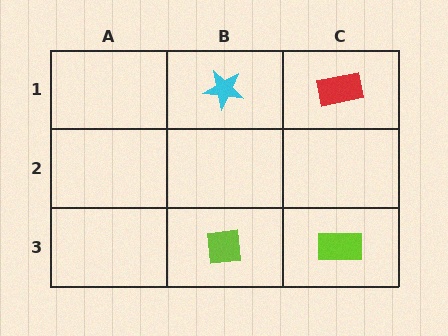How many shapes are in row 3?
2 shapes.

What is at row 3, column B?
A lime square.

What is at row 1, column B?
A cyan star.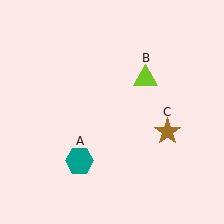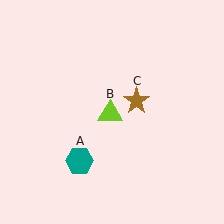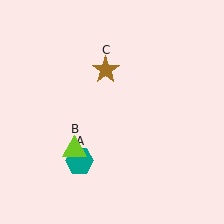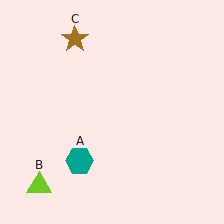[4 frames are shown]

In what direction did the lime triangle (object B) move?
The lime triangle (object B) moved down and to the left.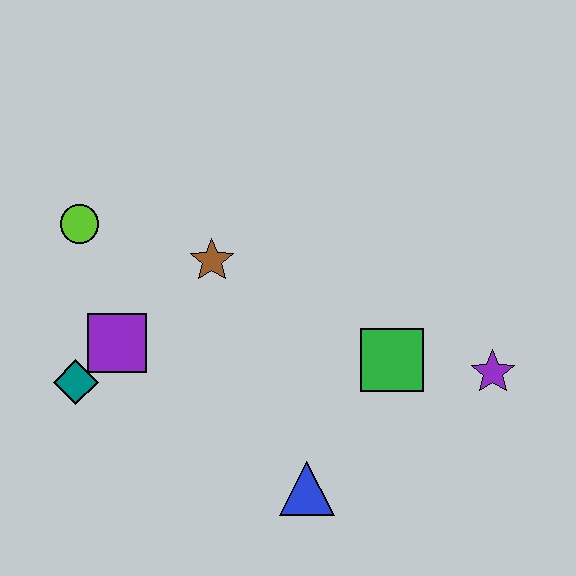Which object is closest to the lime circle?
The purple square is closest to the lime circle.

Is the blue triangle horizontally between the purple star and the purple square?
Yes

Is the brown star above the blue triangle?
Yes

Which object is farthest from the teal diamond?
The purple star is farthest from the teal diamond.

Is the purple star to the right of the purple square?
Yes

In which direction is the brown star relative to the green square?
The brown star is to the left of the green square.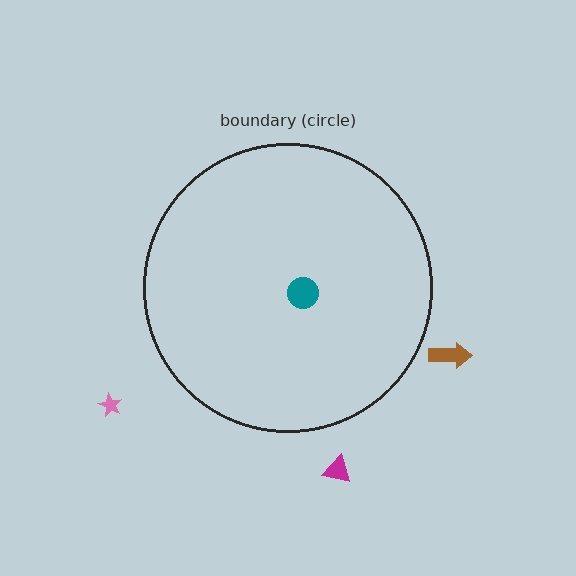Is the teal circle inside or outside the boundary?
Inside.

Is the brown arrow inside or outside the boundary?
Outside.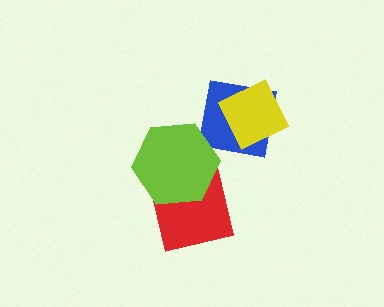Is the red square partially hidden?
Yes, it is partially covered by another shape.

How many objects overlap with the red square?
1 object overlaps with the red square.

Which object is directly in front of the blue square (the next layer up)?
The yellow square is directly in front of the blue square.